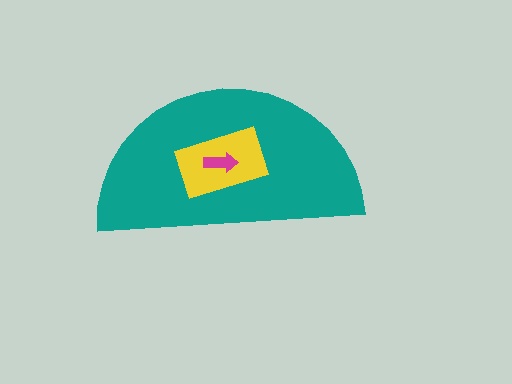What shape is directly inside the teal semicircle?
The yellow rectangle.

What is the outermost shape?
The teal semicircle.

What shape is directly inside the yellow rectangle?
The magenta arrow.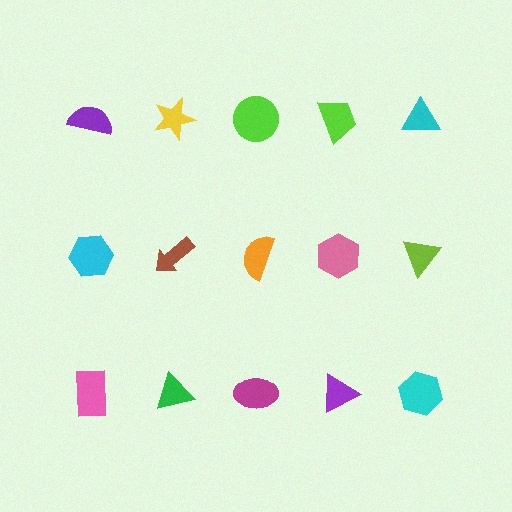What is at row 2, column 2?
A brown arrow.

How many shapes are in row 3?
5 shapes.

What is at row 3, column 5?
A cyan hexagon.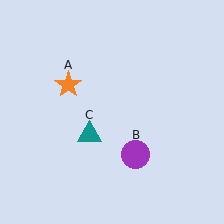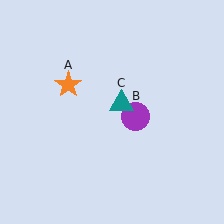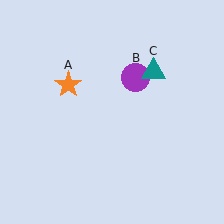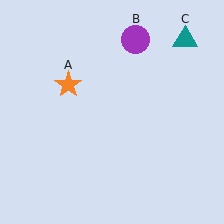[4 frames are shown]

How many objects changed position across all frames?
2 objects changed position: purple circle (object B), teal triangle (object C).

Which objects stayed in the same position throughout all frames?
Orange star (object A) remained stationary.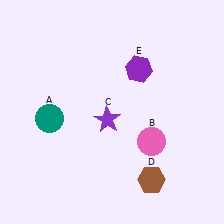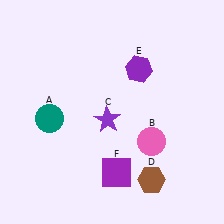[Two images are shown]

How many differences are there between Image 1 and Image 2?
There is 1 difference between the two images.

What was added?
A purple square (F) was added in Image 2.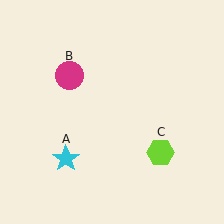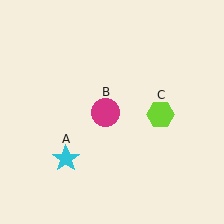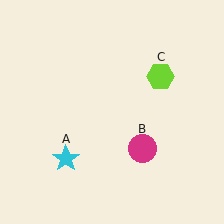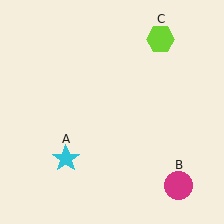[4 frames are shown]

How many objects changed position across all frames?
2 objects changed position: magenta circle (object B), lime hexagon (object C).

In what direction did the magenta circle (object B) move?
The magenta circle (object B) moved down and to the right.